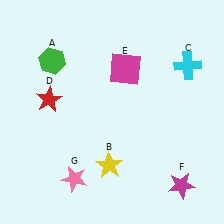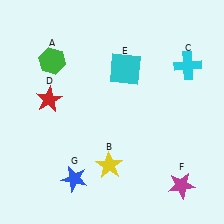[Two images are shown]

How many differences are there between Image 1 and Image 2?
There are 2 differences between the two images.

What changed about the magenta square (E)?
In Image 1, E is magenta. In Image 2, it changed to cyan.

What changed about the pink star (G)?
In Image 1, G is pink. In Image 2, it changed to blue.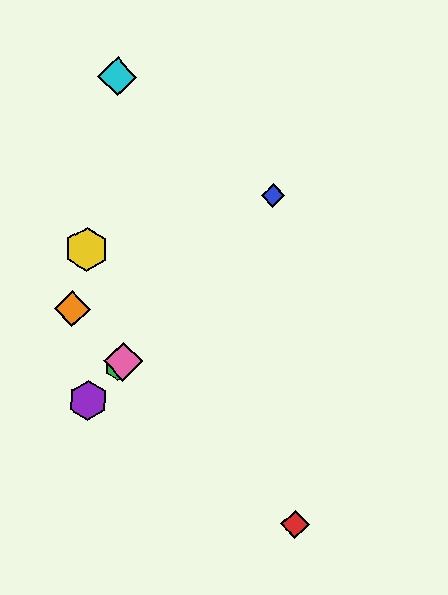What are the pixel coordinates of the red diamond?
The red diamond is at (295, 524).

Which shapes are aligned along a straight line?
The blue diamond, the green hexagon, the purple hexagon, the pink diamond are aligned along a straight line.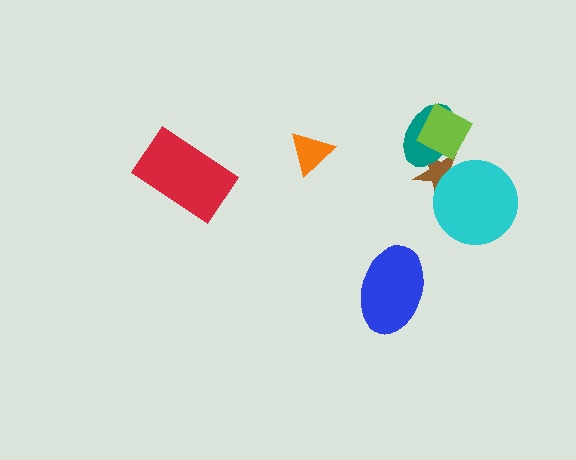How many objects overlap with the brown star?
3 objects overlap with the brown star.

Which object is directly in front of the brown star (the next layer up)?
The teal ellipse is directly in front of the brown star.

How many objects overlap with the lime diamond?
2 objects overlap with the lime diamond.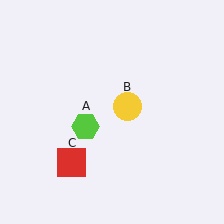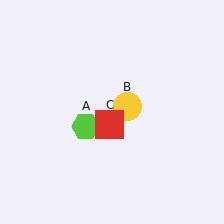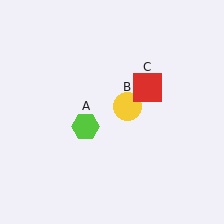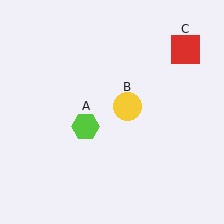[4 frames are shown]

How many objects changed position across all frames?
1 object changed position: red square (object C).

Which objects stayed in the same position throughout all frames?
Lime hexagon (object A) and yellow circle (object B) remained stationary.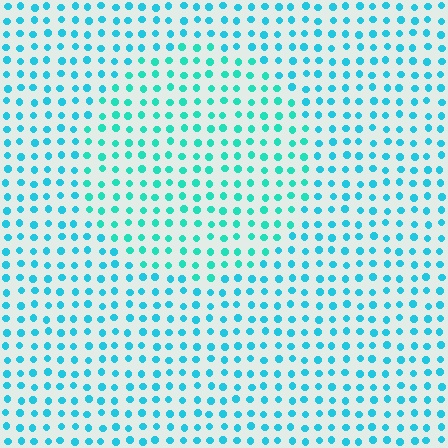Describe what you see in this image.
The image is filled with small cyan elements in a uniform arrangement. A circle-shaped region is visible where the elements are tinted to a slightly different hue, forming a subtle color boundary.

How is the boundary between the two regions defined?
The boundary is defined purely by a slight shift in hue (about 20 degrees). Spacing, size, and orientation are identical on both sides.